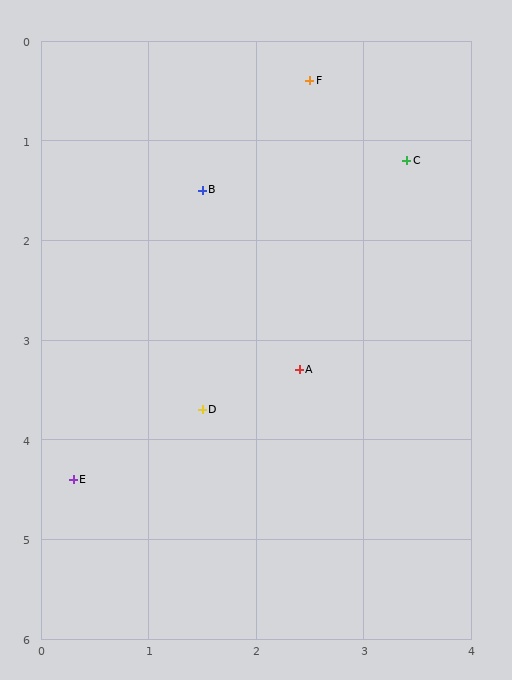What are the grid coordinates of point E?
Point E is at approximately (0.3, 4.4).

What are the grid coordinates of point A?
Point A is at approximately (2.4, 3.3).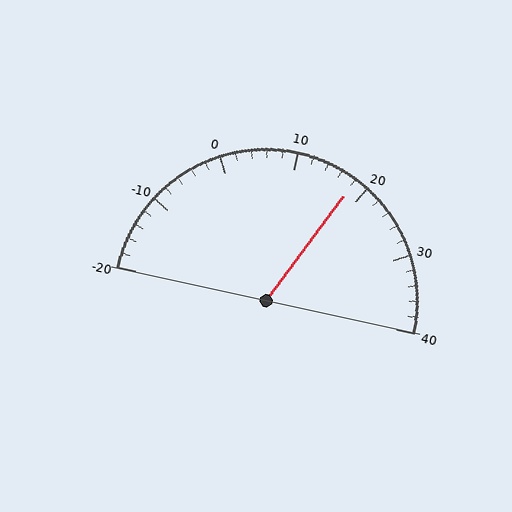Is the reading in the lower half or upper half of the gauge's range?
The reading is in the upper half of the range (-20 to 40).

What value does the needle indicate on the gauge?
The needle indicates approximately 18.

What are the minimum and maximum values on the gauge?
The gauge ranges from -20 to 40.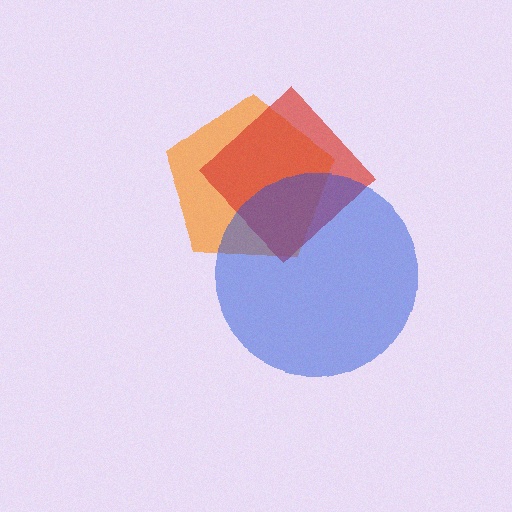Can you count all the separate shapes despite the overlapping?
Yes, there are 3 separate shapes.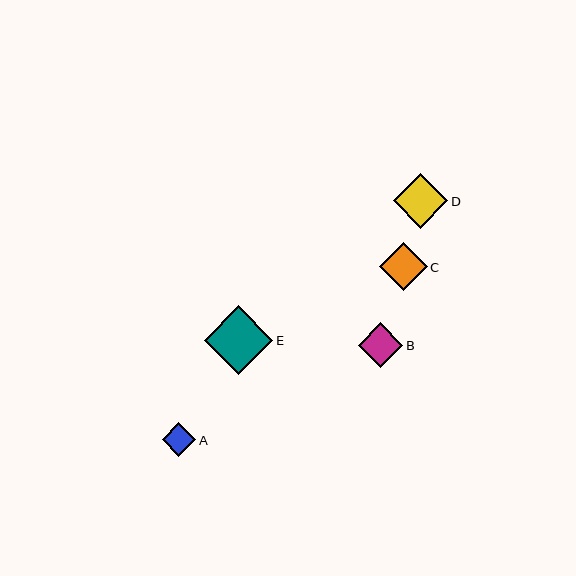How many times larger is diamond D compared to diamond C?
Diamond D is approximately 1.1 times the size of diamond C.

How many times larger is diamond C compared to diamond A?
Diamond C is approximately 1.5 times the size of diamond A.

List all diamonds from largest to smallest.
From largest to smallest: E, D, C, B, A.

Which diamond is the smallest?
Diamond A is the smallest with a size of approximately 33 pixels.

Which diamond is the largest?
Diamond E is the largest with a size of approximately 68 pixels.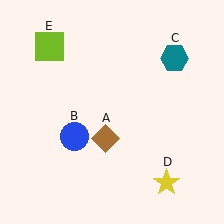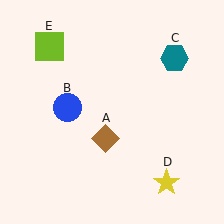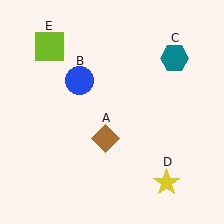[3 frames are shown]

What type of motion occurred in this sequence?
The blue circle (object B) rotated clockwise around the center of the scene.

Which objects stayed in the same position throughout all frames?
Brown diamond (object A) and teal hexagon (object C) and yellow star (object D) and lime square (object E) remained stationary.